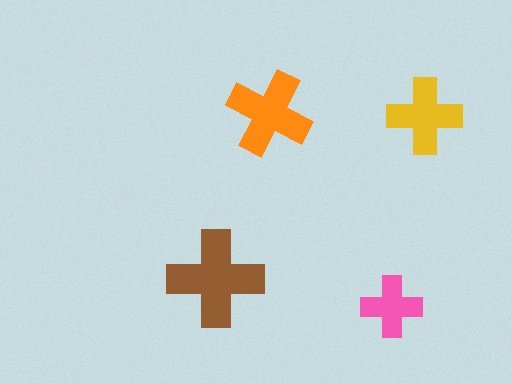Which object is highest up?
The orange cross is topmost.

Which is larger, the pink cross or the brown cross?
The brown one.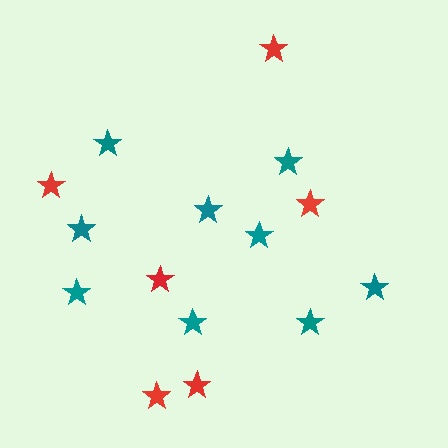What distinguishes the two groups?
There are 2 groups: one group of red stars (6) and one group of teal stars (9).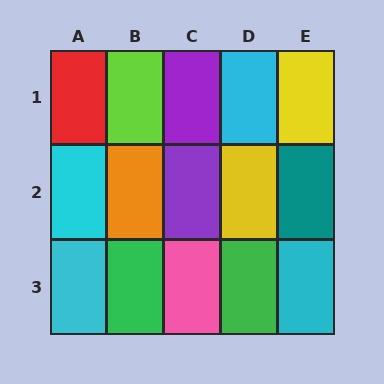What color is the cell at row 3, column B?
Green.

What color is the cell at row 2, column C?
Purple.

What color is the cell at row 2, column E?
Teal.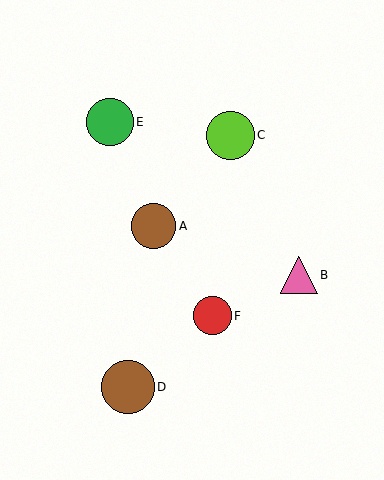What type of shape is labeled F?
Shape F is a red circle.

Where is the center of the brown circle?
The center of the brown circle is at (128, 387).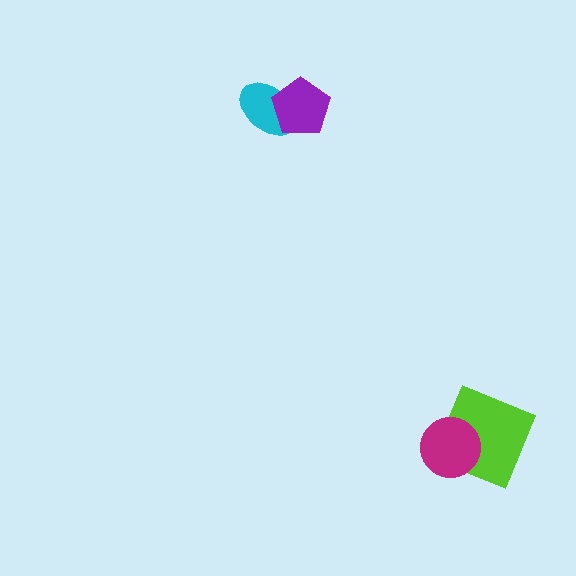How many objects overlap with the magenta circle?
1 object overlaps with the magenta circle.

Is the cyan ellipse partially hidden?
Yes, it is partially covered by another shape.